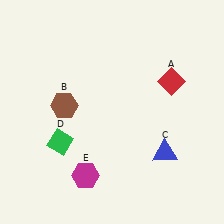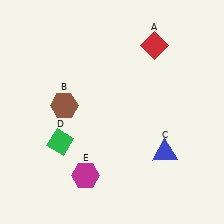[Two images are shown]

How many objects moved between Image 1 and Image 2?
1 object moved between the two images.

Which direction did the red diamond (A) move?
The red diamond (A) moved up.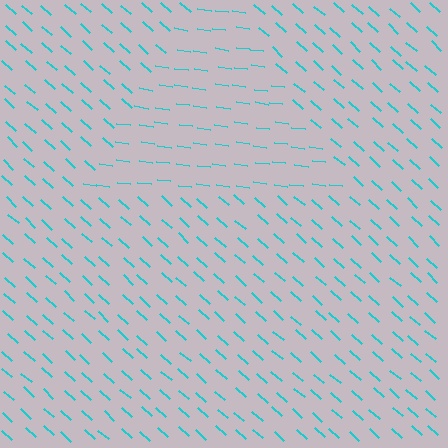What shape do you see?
I see a triangle.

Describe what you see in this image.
The image is filled with small cyan line segments. A triangle region in the image has lines oriented differently from the surrounding lines, creating a visible texture boundary.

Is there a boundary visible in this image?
Yes, there is a texture boundary formed by a change in line orientation.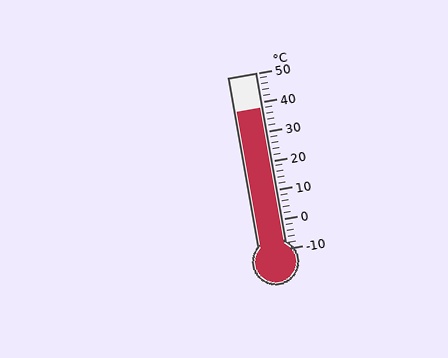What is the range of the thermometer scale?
The thermometer scale ranges from -10°C to 50°C.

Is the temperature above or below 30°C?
The temperature is above 30°C.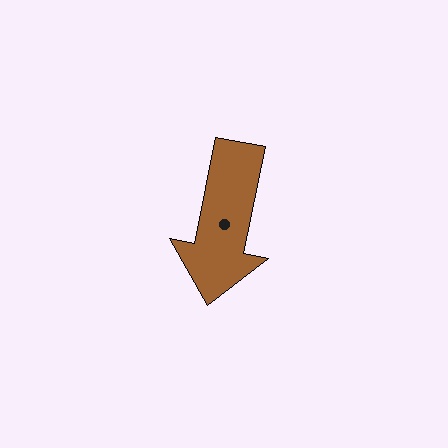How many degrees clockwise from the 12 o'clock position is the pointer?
Approximately 191 degrees.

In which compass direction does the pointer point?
South.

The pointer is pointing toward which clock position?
Roughly 6 o'clock.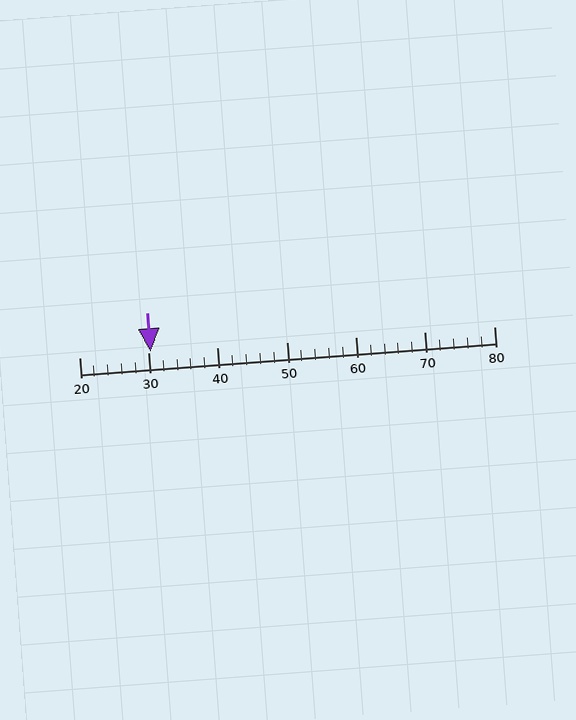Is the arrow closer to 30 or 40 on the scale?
The arrow is closer to 30.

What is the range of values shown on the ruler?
The ruler shows values from 20 to 80.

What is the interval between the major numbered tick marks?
The major tick marks are spaced 10 units apart.